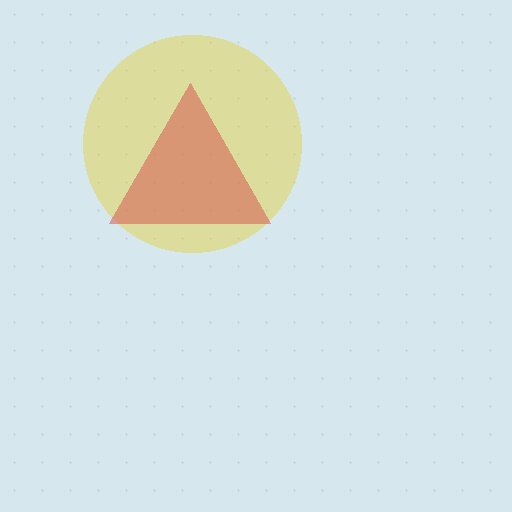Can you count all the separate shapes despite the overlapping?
Yes, there are 2 separate shapes.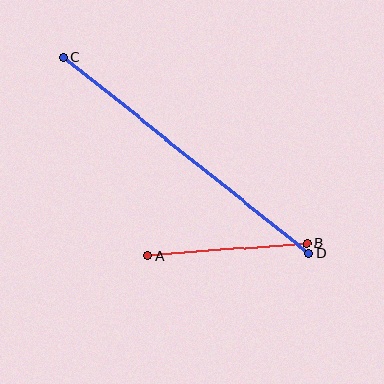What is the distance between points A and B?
The distance is approximately 159 pixels.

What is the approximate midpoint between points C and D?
The midpoint is at approximately (187, 155) pixels.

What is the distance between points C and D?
The distance is approximately 314 pixels.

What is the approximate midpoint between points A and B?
The midpoint is at approximately (227, 249) pixels.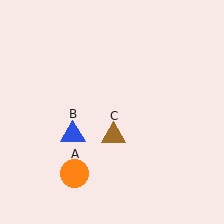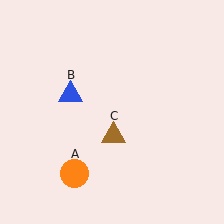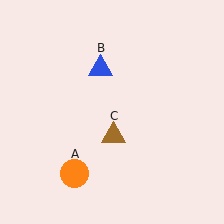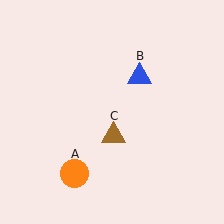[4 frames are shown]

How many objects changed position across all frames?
1 object changed position: blue triangle (object B).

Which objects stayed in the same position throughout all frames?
Orange circle (object A) and brown triangle (object C) remained stationary.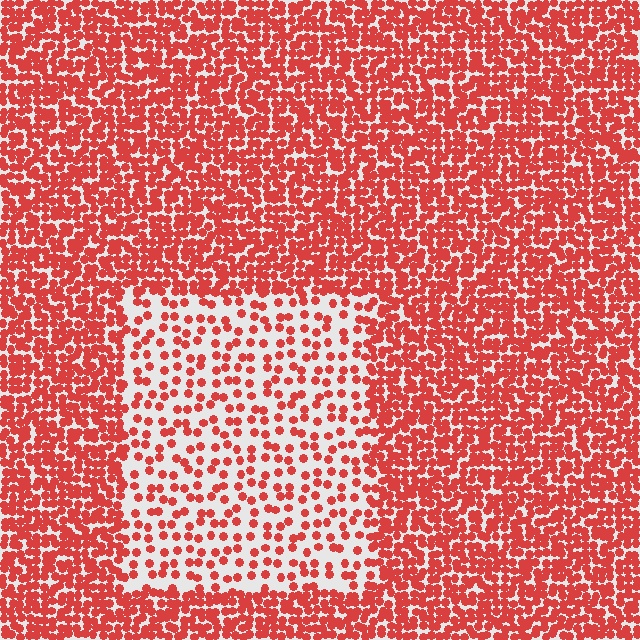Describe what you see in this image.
The image contains small red elements arranged at two different densities. A rectangle-shaped region is visible where the elements are less densely packed than the surrounding area.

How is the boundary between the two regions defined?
The boundary is defined by a change in element density (approximately 2.5x ratio). All elements are the same color, size, and shape.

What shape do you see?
I see a rectangle.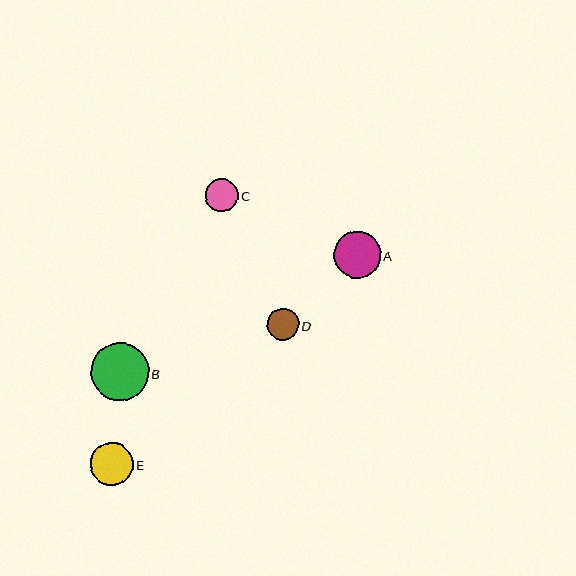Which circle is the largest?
Circle B is the largest with a size of approximately 58 pixels.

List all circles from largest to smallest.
From largest to smallest: B, A, E, C, D.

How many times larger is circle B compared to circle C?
Circle B is approximately 1.7 times the size of circle C.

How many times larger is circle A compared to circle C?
Circle A is approximately 1.4 times the size of circle C.